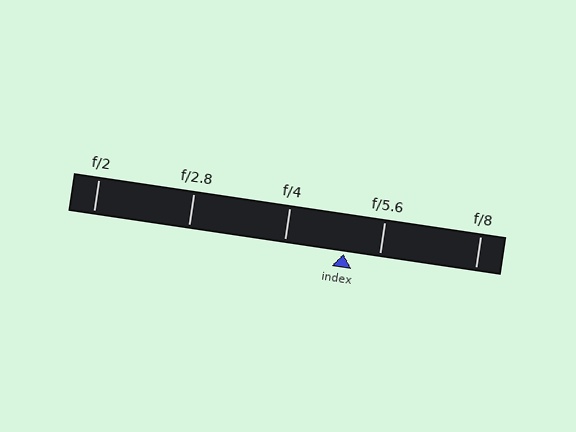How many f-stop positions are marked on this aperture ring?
There are 5 f-stop positions marked.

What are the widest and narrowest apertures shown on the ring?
The widest aperture shown is f/2 and the narrowest is f/8.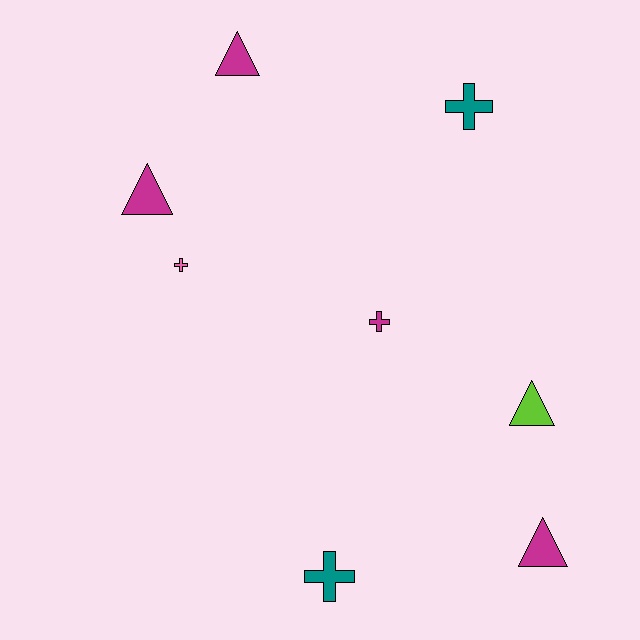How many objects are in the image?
There are 8 objects.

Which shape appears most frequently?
Triangle, with 4 objects.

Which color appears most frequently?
Magenta, with 4 objects.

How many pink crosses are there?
There is 1 pink cross.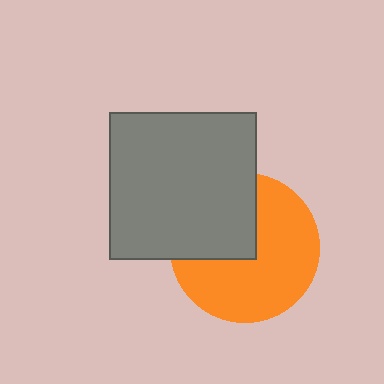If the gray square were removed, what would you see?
You would see the complete orange circle.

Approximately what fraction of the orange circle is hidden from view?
Roughly 36% of the orange circle is hidden behind the gray square.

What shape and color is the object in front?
The object in front is a gray square.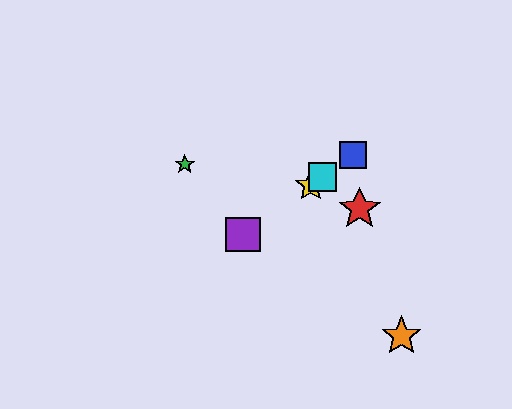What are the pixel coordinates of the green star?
The green star is at (185, 164).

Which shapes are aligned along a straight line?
The blue square, the yellow star, the purple square, the cyan square are aligned along a straight line.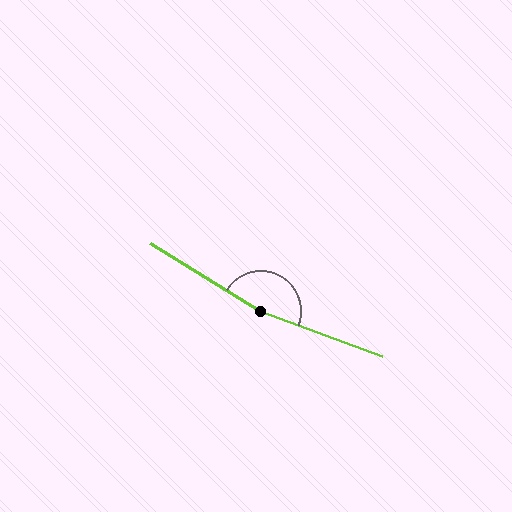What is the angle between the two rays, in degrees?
Approximately 169 degrees.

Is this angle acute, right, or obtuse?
It is obtuse.